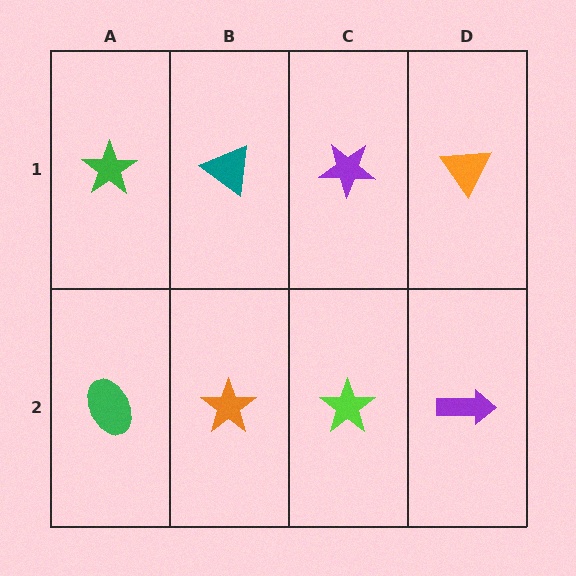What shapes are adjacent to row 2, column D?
An orange triangle (row 1, column D), a lime star (row 2, column C).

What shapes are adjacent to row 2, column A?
A green star (row 1, column A), an orange star (row 2, column B).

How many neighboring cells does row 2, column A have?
2.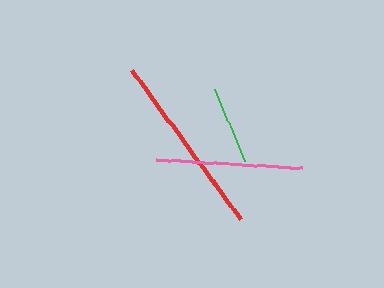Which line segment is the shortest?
The green line is the shortest at approximately 77 pixels.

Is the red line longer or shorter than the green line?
The red line is longer than the green line.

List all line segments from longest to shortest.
From longest to shortest: red, pink, green.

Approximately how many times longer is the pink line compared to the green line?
The pink line is approximately 1.9 times the length of the green line.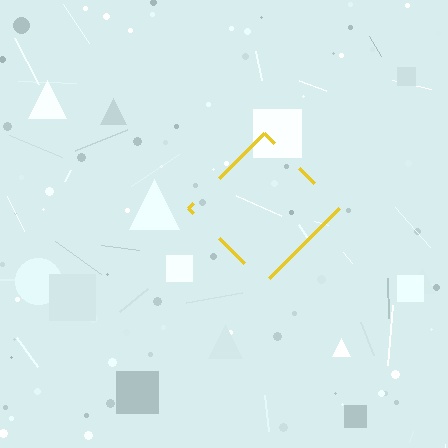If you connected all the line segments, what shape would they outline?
They would outline a diamond.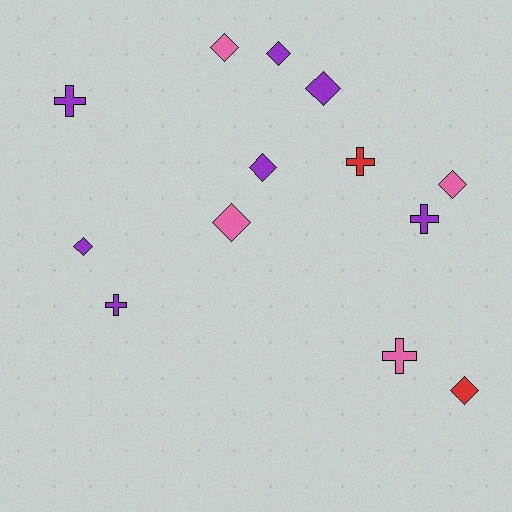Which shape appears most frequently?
Diamond, with 8 objects.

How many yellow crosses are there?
There are no yellow crosses.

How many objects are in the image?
There are 13 objects.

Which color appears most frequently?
Purple, with 7 objects.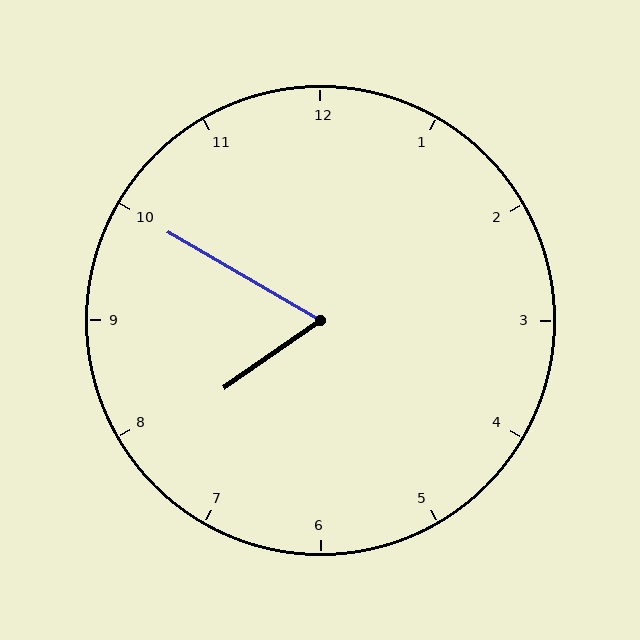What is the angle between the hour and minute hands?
Approximately 65 degrees.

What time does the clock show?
7:50.